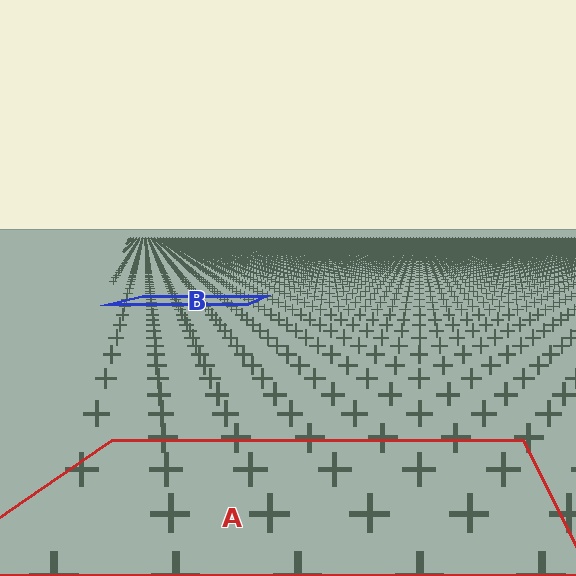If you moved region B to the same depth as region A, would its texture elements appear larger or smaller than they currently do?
They would appear larger. At a closer depth, the same texture elements are projected at a bigger on-screen size.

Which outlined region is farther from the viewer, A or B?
Region B is farther from the viewer — the texture elements inside it appear smaller and more densely packed.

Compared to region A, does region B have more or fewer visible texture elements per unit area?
Region B has more texture elements per unit area — they are packed more densely because it is farther away.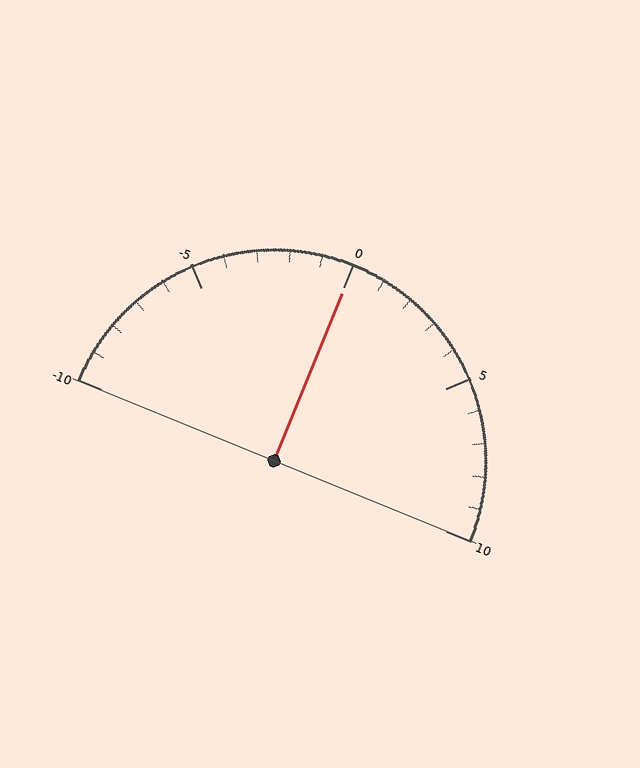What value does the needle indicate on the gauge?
The needle indicates approximately 0.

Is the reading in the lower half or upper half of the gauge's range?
The reading is in the upper half of the range (-10 to 10).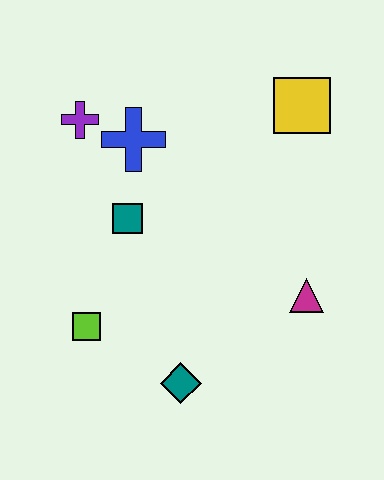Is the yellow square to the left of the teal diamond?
No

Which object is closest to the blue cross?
The purple cross is closest to the blue cross.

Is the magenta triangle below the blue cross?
Yes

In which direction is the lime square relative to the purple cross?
The lime square is below the purple cross.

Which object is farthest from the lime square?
The yellow square is farthest from the lime square.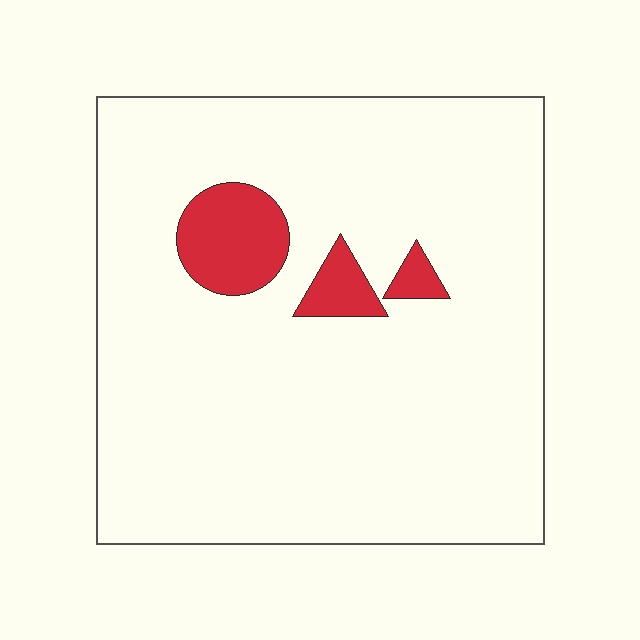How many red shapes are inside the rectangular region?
3.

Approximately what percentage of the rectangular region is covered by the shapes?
Approximately 10%.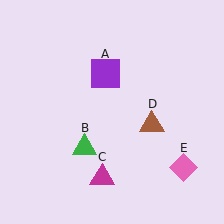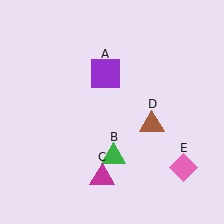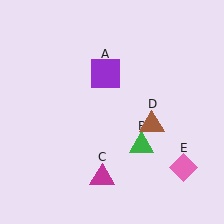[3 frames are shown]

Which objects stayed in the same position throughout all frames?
Purple square (object A) and magenta triangle (object C) and brown triangle (object D) and pink diamond (object E) remained stationary.